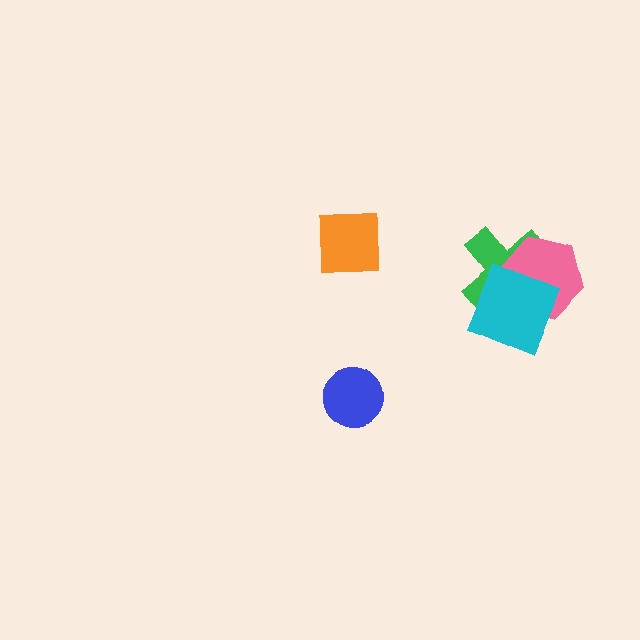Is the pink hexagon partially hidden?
Yes, it is partially covered by another shape.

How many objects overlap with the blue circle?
0 objects overlap with the blue circle.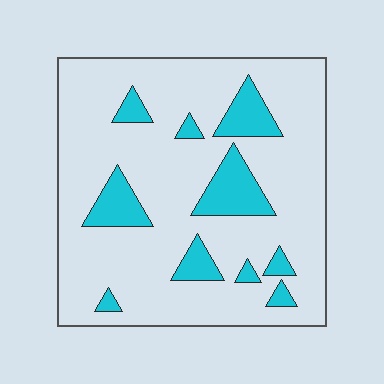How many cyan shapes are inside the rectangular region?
10.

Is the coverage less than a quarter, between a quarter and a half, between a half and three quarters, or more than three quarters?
Less than a quarter.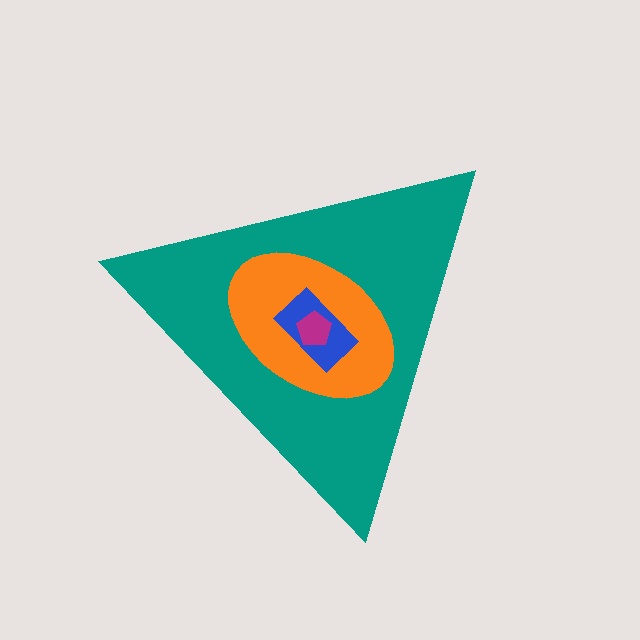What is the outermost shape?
The teal triangle.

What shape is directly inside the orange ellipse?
The blue rectangle.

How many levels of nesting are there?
4.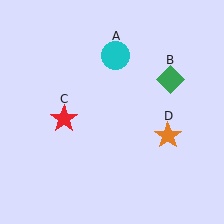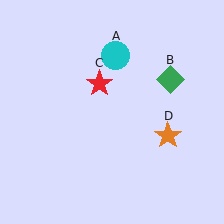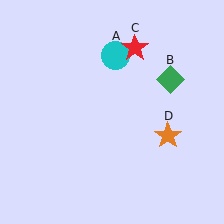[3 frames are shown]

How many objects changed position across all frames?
1 object changed position: red star (object C).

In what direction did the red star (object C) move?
The red star (object C) moved up and to the right.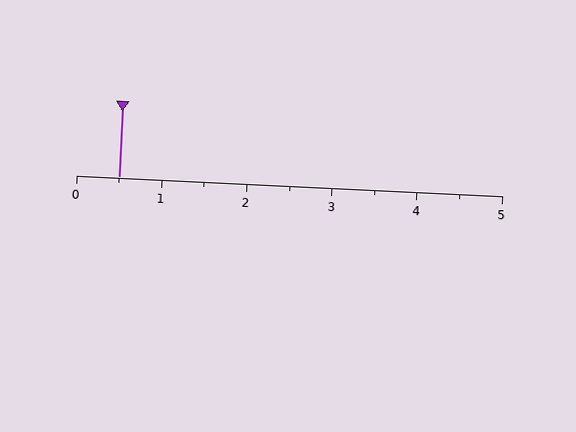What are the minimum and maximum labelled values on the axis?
The axis runs from 0 to 5.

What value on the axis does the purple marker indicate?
The marker indicates approximately 0.5.